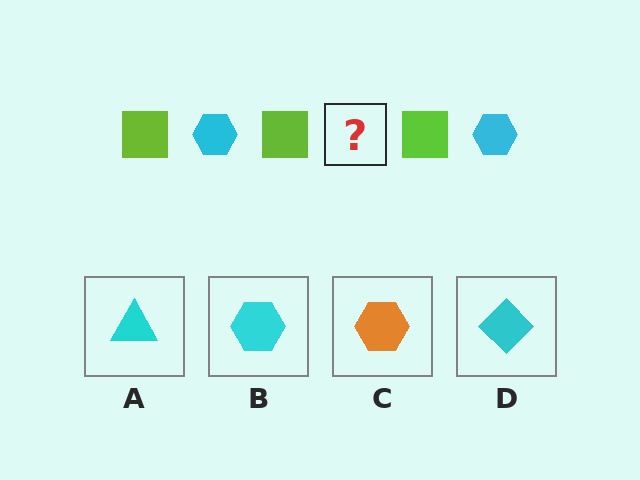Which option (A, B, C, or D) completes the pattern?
B.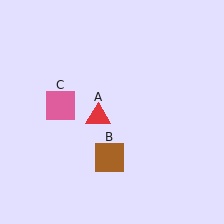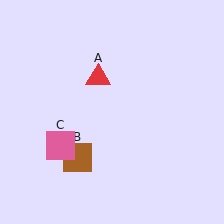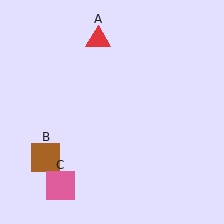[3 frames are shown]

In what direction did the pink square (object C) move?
The pink square (object C) moved down.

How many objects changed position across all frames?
3 objects changed position: red triangle (object A), brown square (object B), pink square (object C).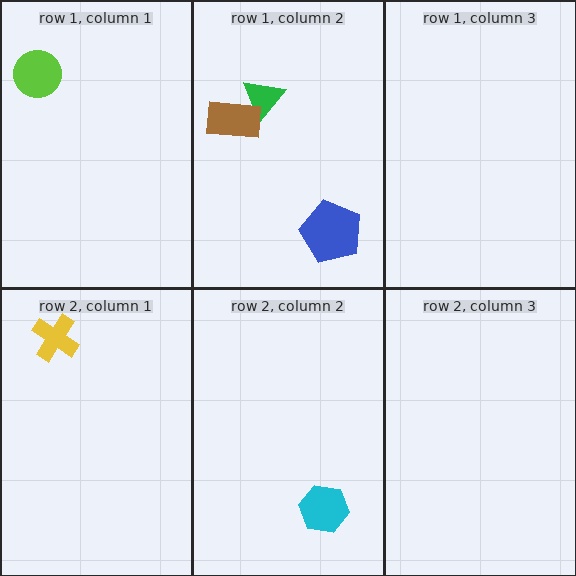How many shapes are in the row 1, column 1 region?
1.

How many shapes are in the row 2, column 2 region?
1.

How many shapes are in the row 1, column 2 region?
3.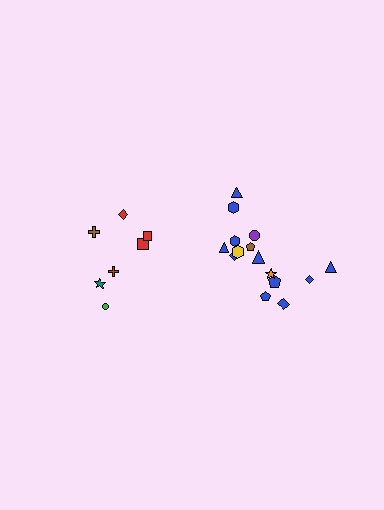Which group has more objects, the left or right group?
The right group.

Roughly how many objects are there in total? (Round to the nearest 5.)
Roughly 20 objects in total.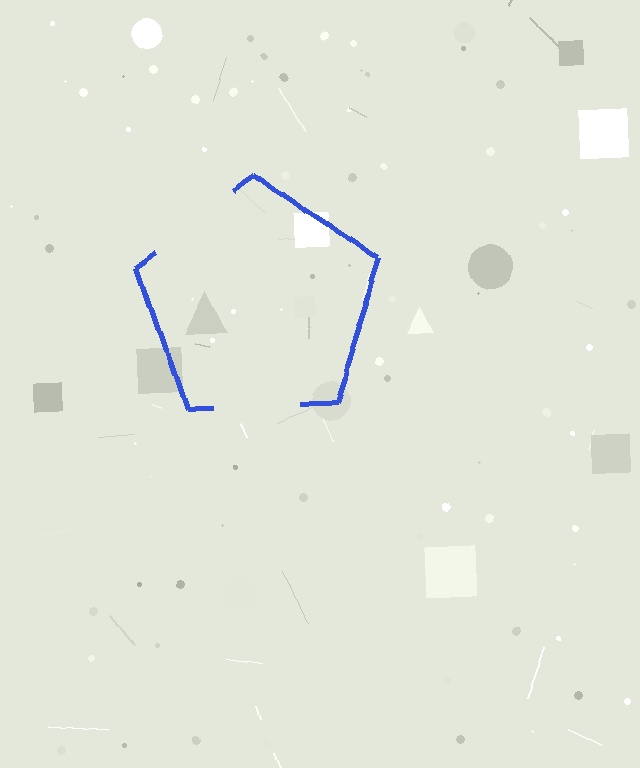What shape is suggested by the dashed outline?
The dashed outline suggests a pentagon.